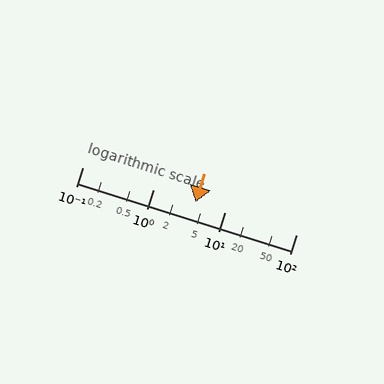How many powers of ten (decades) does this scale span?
The scale spans 3 decades, from 0.1 to 100.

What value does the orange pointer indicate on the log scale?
The pointer indicates approximately 3.9.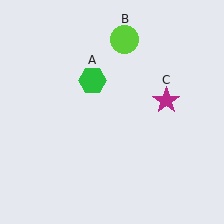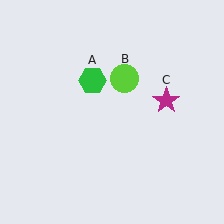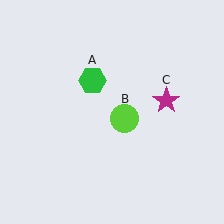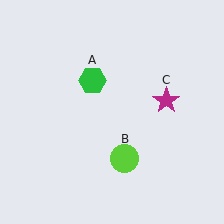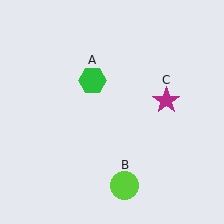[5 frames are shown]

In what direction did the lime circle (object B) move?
The lime circle (object B) moved down.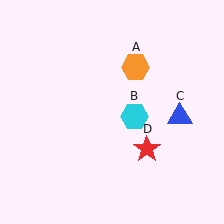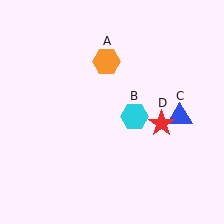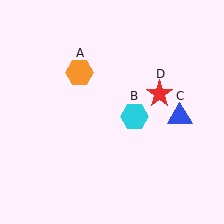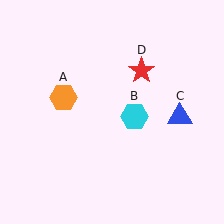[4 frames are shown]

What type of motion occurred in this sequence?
The orange hexagon (object A), red star (object D) rotated counterclockwise around the center of the scene.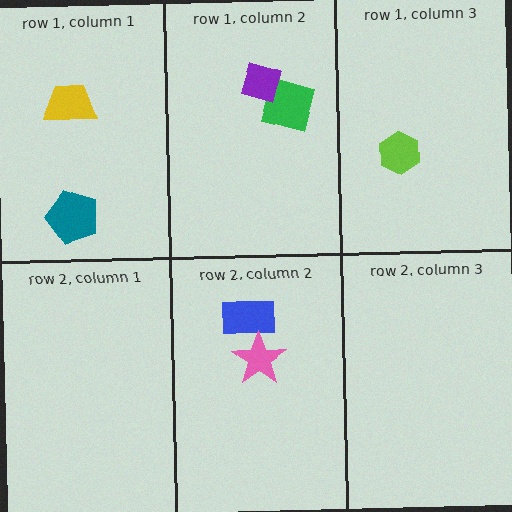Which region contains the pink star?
The row 2, column 2 region.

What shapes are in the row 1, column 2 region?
The green square, the purple diamond.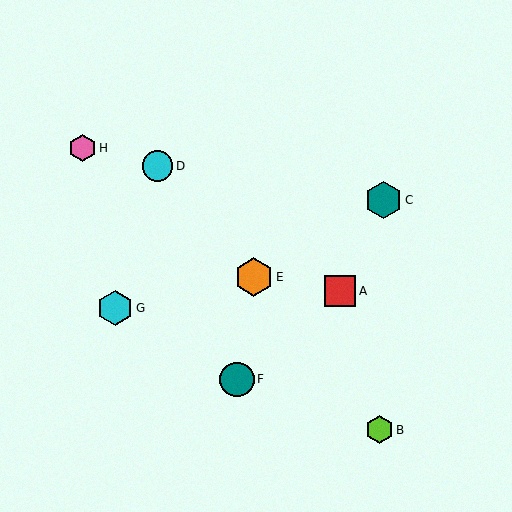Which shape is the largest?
The orange hexagon (labeled E) is the largest.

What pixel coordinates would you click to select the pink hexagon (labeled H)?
Click at (83, 148) to select the pink hexagon H.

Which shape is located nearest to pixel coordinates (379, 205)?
The teal hexagon (labeled C) at (383, 200) is nearest to that location.